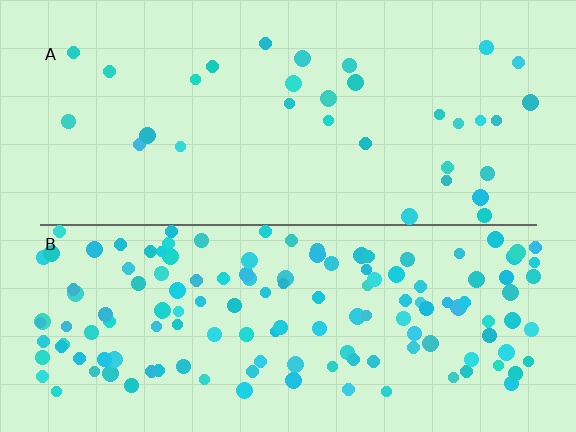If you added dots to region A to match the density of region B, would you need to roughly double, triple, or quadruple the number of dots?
Approximately quadruple.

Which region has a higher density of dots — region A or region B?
B (the bottom).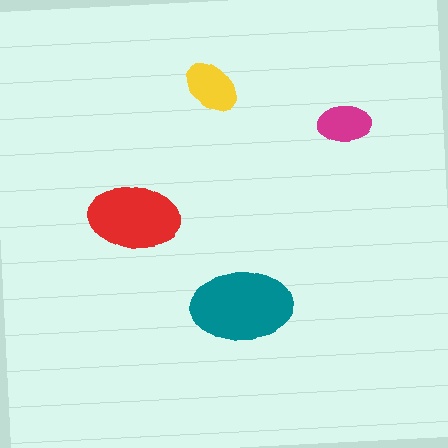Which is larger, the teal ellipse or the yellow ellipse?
The teal one.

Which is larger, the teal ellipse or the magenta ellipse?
The teal one.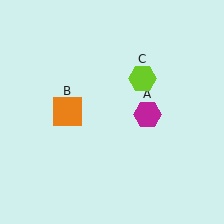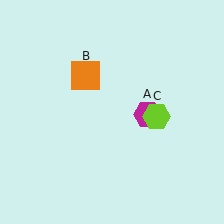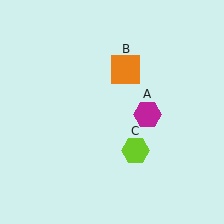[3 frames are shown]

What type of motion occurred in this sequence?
The orange square (object B), lime hexagon (object C) rotated clockwise around the center of the scene.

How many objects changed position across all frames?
2 objects changed position: orange square (object B), lime hexagon (object C).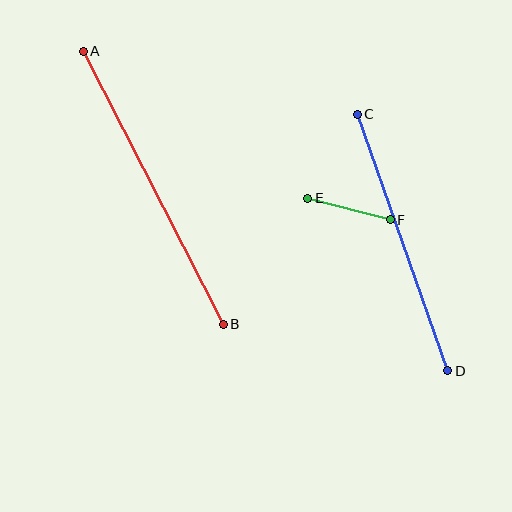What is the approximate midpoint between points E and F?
The midpoint is at approximately (349, 209) pixels.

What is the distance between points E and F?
The distance is approximately 85 pixels.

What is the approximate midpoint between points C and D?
The midpoint is at approximately (403, 243) pixels.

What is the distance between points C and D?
The distance is approximately 272 pixels.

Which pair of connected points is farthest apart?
Points A and B are farthest apart.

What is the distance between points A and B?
The distance is approximately 307 pixels.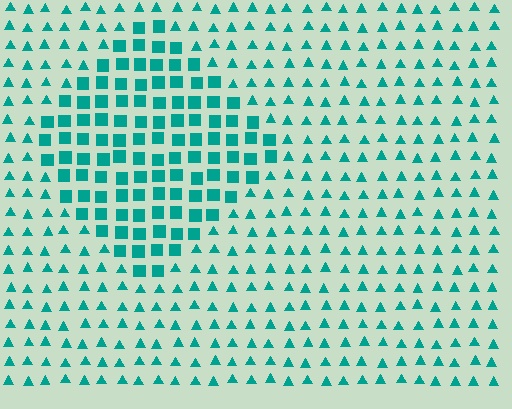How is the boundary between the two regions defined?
The boundary is defined by a change in element shape: squares inside vs. triangles outside. All elements share the same color and spacing.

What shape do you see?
I see a diamond.